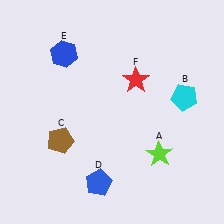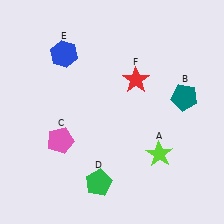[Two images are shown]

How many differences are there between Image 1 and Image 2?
There are 3 differences between the two images.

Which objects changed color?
B changed from cyan to teal. C changed from brown to pink. D changed from blue to green.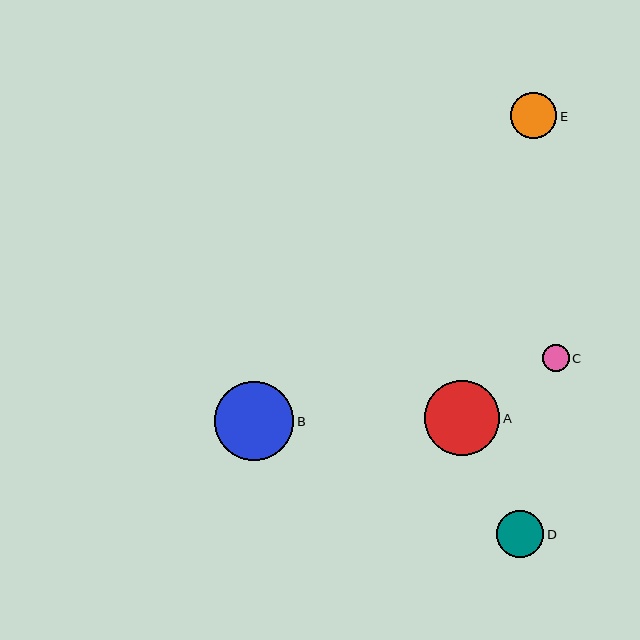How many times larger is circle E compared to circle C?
Circle E is approximately 1.7 times the size of circle C.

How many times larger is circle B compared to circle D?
Circle B is approximately 1.7 times the size of circle D.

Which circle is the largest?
Circle B is the largest with a size of approximately 80 pixels.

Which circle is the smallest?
Circle C is the smallest with a size of approximately 27 pixels.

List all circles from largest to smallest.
From largest to smallest: B, A, D, E, C.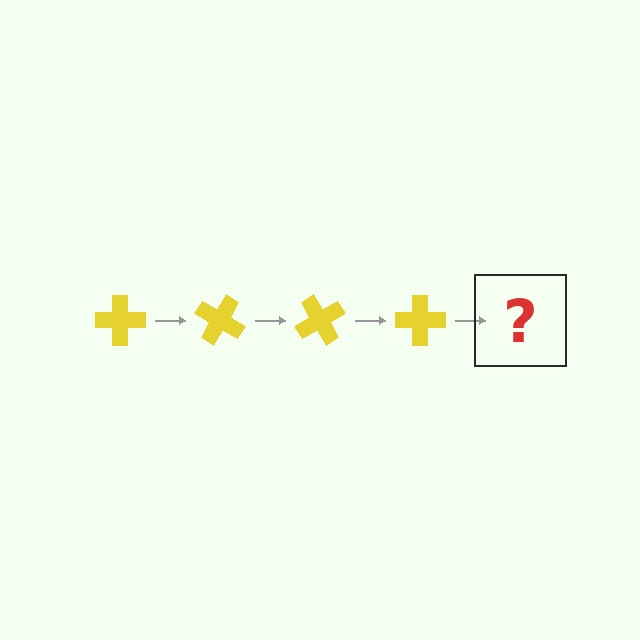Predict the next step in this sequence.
The next step is a yellow cross rotated 120 degrees.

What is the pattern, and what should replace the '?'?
The pattern is that the cross rotates 30 degrees each step. The '?' should be a yellow cross rotated 120 degrees.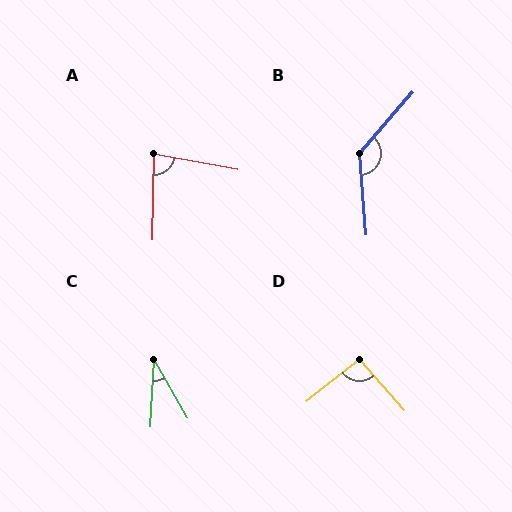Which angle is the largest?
B, at approximately 134 degrees.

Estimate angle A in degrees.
Approximately 81 degrees.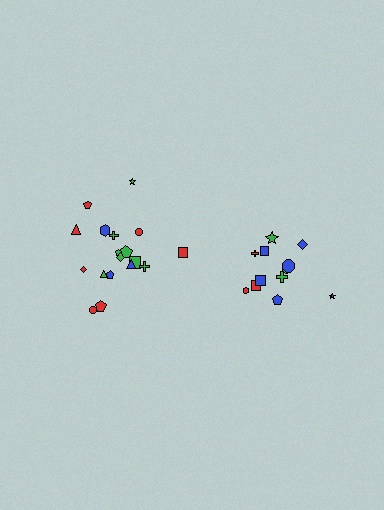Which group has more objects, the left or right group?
The left group.